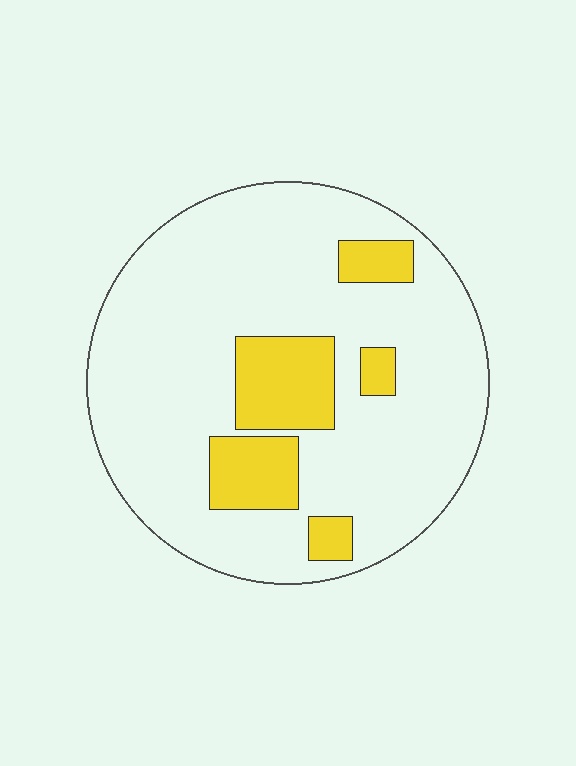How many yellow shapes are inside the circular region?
5.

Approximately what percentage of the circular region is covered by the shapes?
Approximately 20%.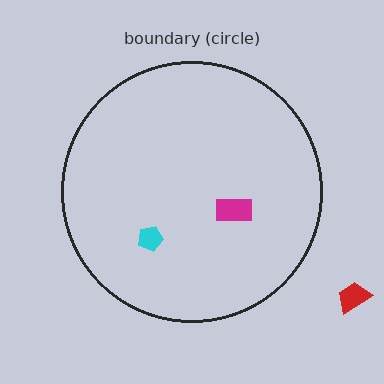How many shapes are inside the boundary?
2 inside, 1 outside.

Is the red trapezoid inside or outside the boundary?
Outside.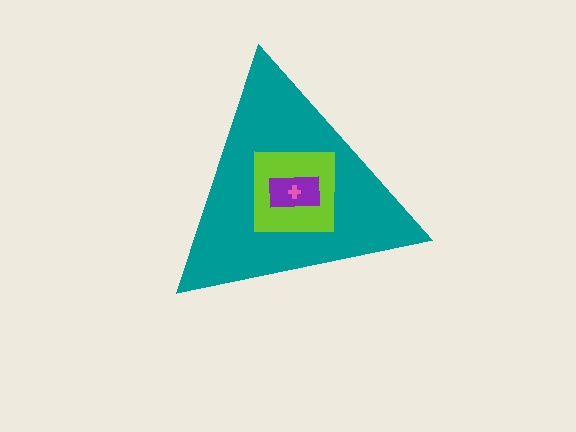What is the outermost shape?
The teal triangle.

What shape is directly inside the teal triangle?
The lime square.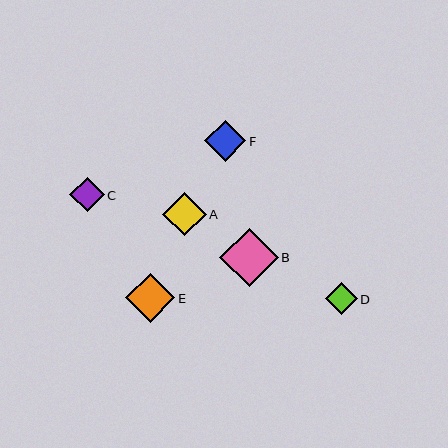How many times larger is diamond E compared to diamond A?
Diamond E is approximately 1.1 times the size of diamond A.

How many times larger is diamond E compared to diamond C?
Diamond E is approximately 1.4 times the size of diamond C.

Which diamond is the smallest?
Diamond D is the smallest with a size of approximately 31 pixels.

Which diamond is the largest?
Diamond B is the largest with a size of approximately 58 pixels.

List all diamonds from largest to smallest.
From largest to smallest: B, E, A, F, C, D.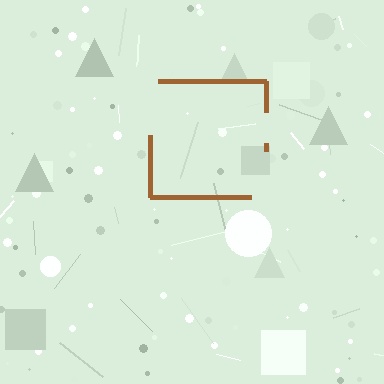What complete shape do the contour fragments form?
The contour fragments form a square.